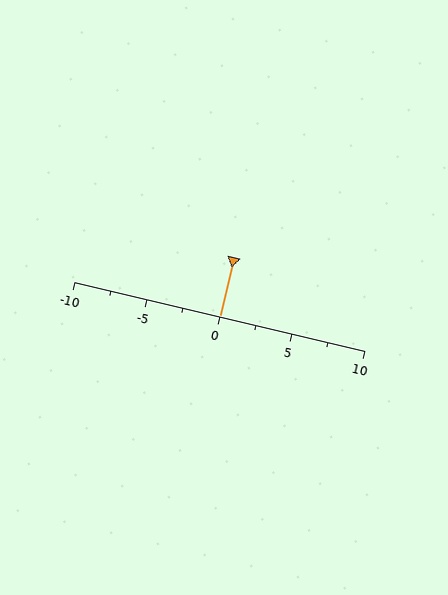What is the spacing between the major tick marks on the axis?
The major ticks are spaced 5 apart.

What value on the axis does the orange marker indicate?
The marker indicates approximately 0.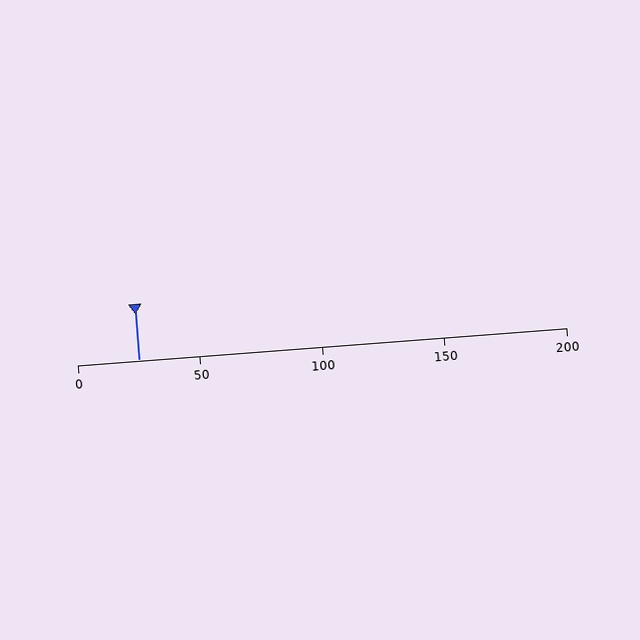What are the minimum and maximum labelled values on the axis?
The axis runs from 0 to 200.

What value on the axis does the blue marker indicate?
The marker indicates approximately 25.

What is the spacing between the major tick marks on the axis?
The major ticks are spaced 50 apart.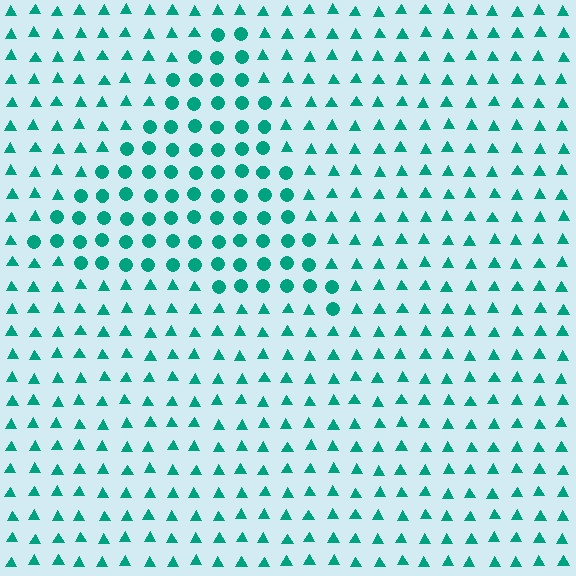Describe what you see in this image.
The image is filled with small teal elements arranged in a uniform grid. A triangle-shaped region contains circles, while the surrounding area contains triangles. The boundary is defined purely by the change in element shape.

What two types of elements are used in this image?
The image uses circles inside the triangle region and triangles outside it.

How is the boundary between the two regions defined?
The boundary is defined by a change in element shape: circles inside vs. triangles outside. All elements share the same color and spacing.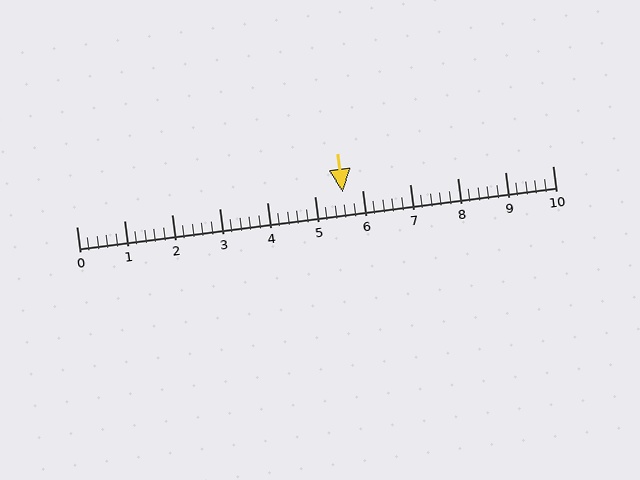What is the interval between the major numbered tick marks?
The major tick marks are spaced 1 units apart.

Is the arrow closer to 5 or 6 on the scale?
The arrow is closer to 6.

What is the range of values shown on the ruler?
The ruler shows values from 0 to 10.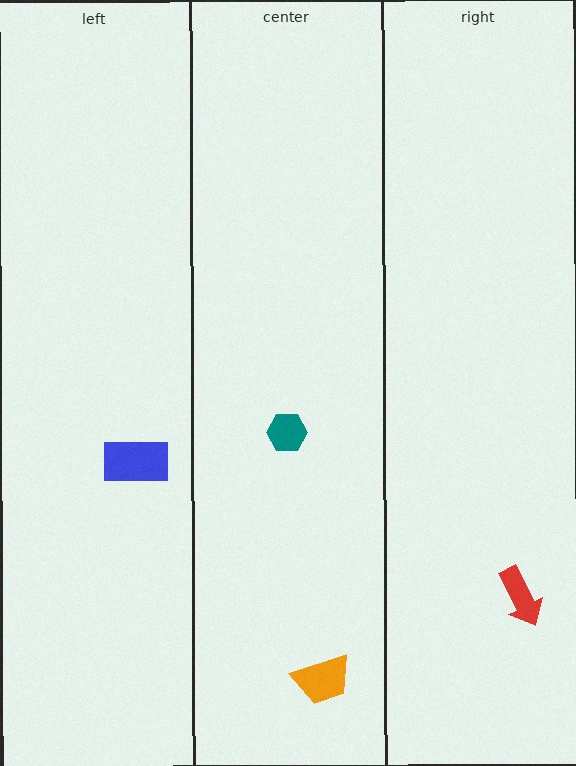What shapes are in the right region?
The red arrow.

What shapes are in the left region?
The blue rectangle.